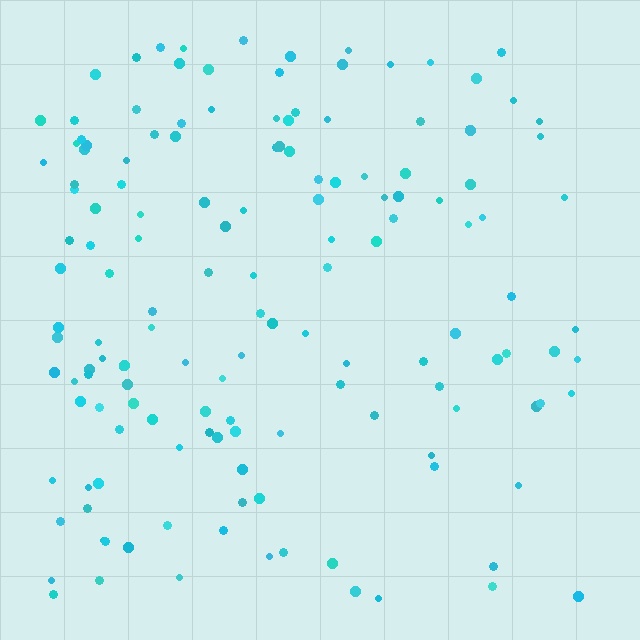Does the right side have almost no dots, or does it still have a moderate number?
Still a moderate number, just noticeably fewer than the left.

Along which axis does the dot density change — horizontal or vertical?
Horizontal.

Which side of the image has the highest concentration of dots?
The left.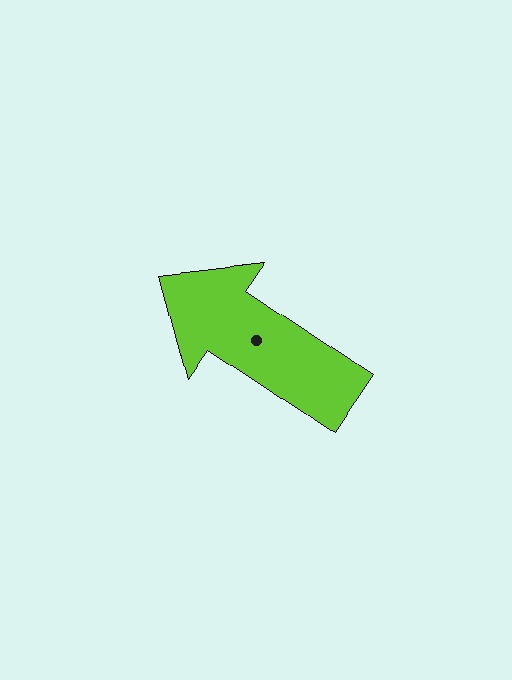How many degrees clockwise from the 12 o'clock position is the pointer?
Approximately 304 degrees.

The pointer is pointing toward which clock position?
Roughly 10 o'clock.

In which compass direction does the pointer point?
Northwest.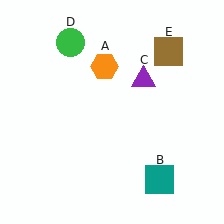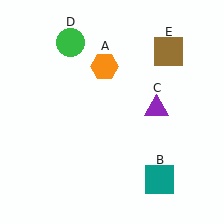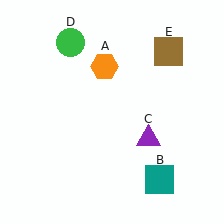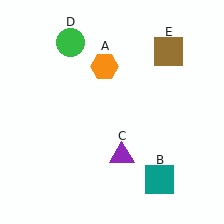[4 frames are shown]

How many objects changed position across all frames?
1 object changed position: purple triangle (object C).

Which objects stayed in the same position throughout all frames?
Orange hexagon (object A) and teal square (object B) and green circle (object D) and brown square (object E) remained stationary.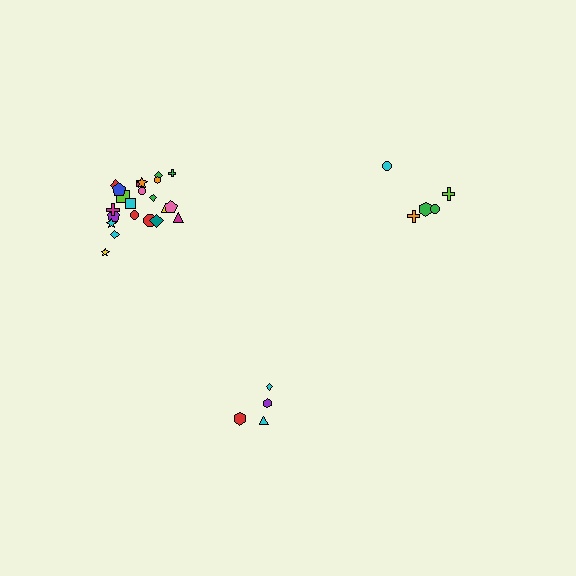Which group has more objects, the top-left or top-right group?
The top-left group.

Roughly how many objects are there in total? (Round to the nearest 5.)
Roughly 30 objects in total.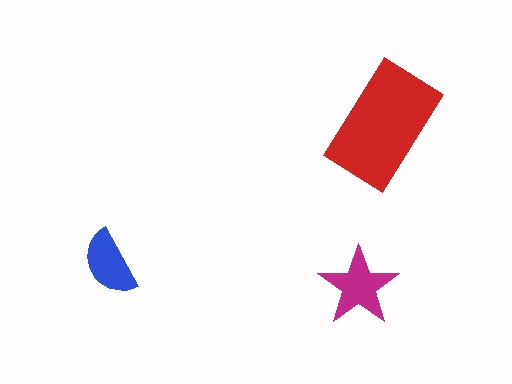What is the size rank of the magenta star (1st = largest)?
2nd.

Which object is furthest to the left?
The blue semicircle is leftmost.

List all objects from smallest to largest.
The blue semicircle, the magenta star, the red rectangle.